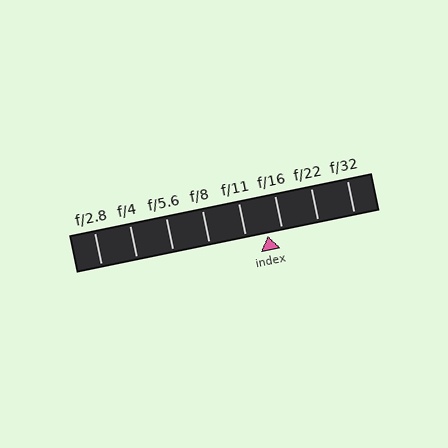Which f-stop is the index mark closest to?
The index mark is closest to f/16.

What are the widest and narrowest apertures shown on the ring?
The widest aperture shown is f/2.8 and the narrowest is f/32.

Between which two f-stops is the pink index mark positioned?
The index mark is between f/11 and f/16.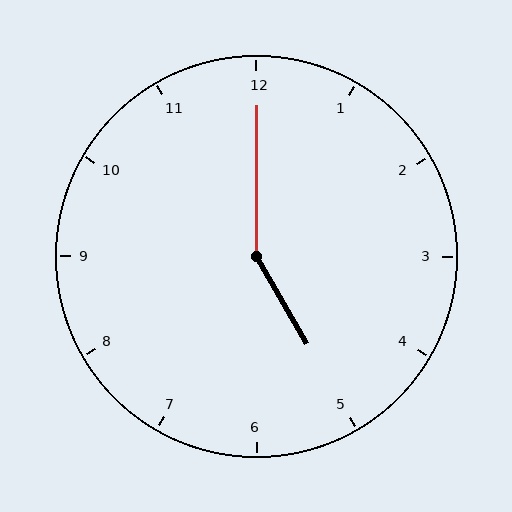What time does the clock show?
5:00.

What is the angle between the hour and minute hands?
Approximately 150 degrees.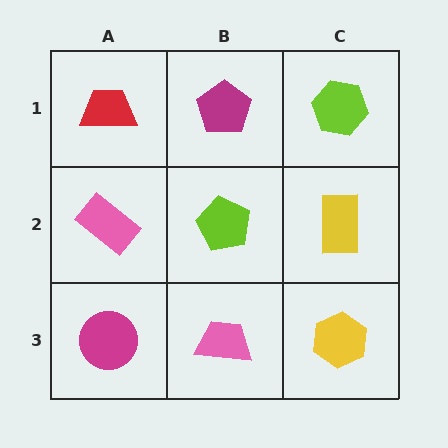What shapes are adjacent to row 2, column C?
A lime hexagon (row 1, column C), a yellow hexagon (row 3, column C), a lime pentagon (row 2, column B).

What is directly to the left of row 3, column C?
A pink trapezoid.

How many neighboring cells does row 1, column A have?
2.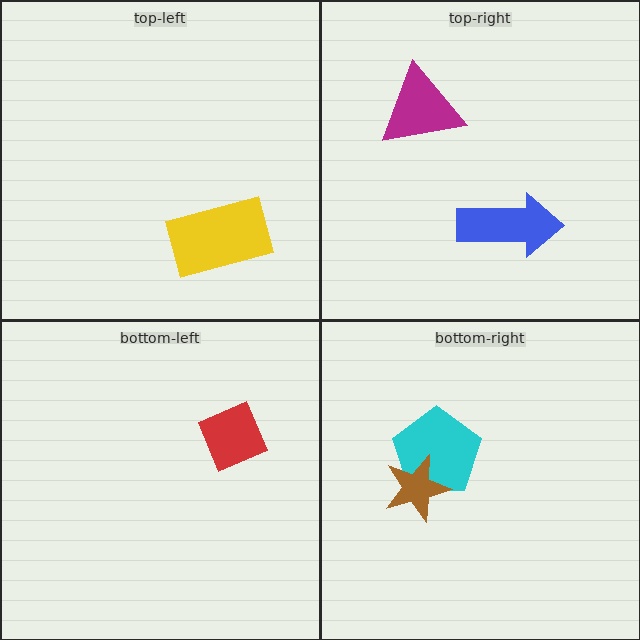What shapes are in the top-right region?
The blue arrow, the magenta triangle.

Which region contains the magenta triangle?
The top-right region.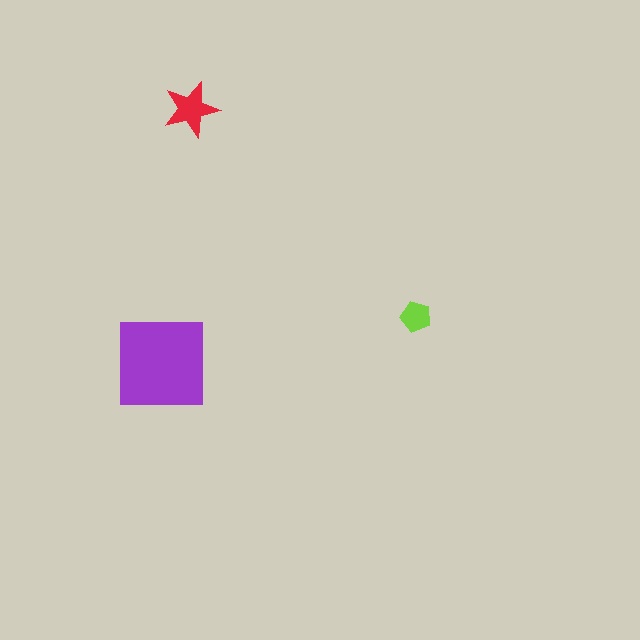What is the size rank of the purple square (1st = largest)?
1st.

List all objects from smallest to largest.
The lime pentagon, the red star, the purple square.